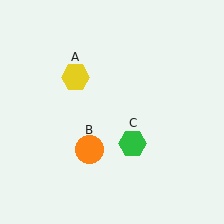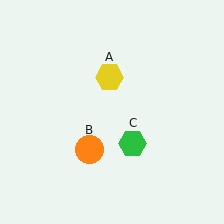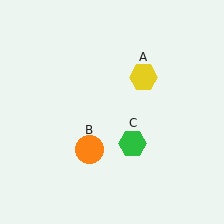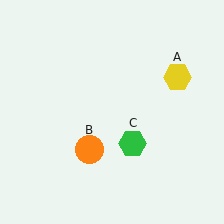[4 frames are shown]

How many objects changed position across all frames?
1 object changed position: yellow hexagon (object A).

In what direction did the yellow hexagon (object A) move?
The yellow hexagon (object A) moved right.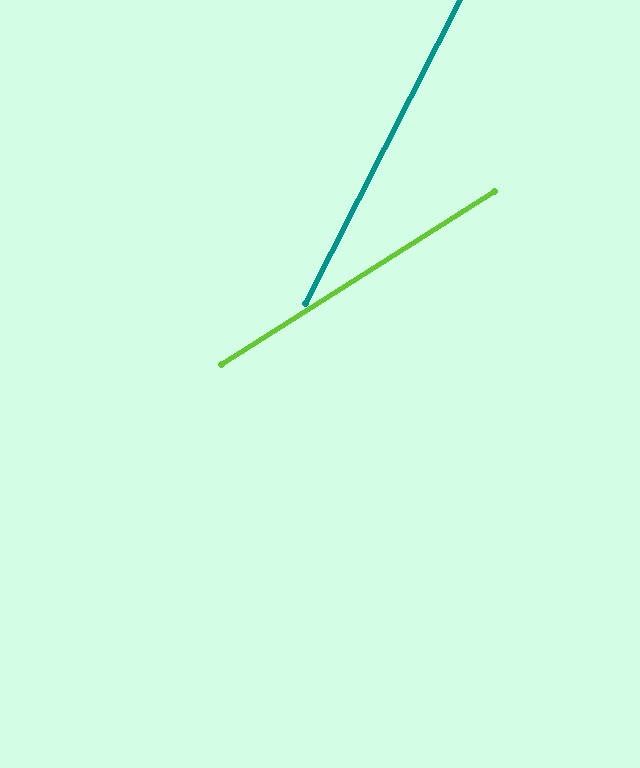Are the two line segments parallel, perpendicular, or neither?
Neither parallel nor perpendicular — they differ by about 31°.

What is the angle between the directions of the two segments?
Approximately 31 degrees.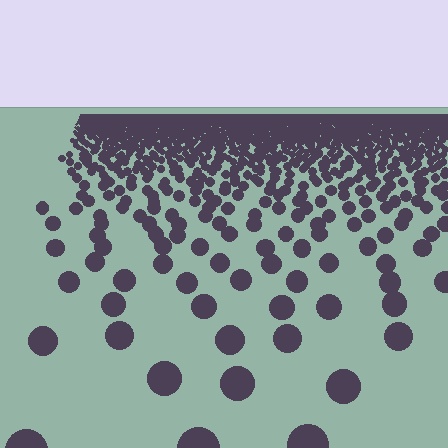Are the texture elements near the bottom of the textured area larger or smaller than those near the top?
Larger. Near the bottom, elements are closer to the viewer and appear at a bigger on-screen size.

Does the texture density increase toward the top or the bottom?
Density increases toward the top.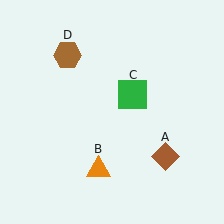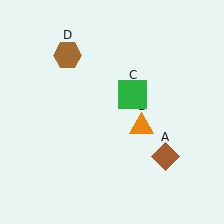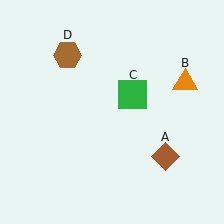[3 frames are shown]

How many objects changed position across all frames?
1 object changed position: orange triangle (object B).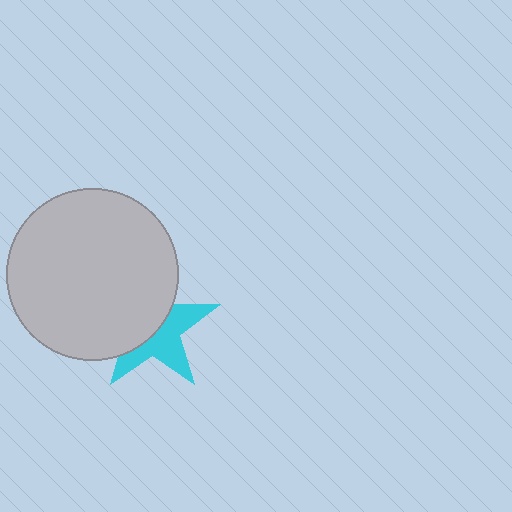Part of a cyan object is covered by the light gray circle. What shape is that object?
It is a star.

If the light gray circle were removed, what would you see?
You would see the complete cyan star.